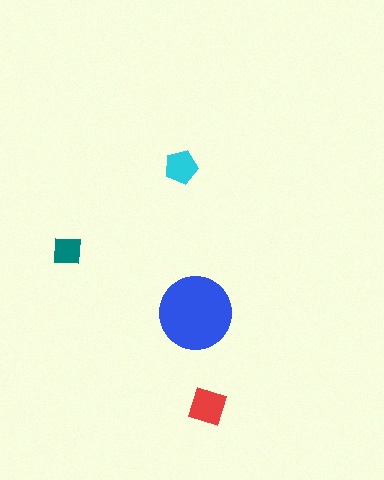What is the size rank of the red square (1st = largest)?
2nd.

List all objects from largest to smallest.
The blue circle, the red square, the cyan pentagon, the teal square.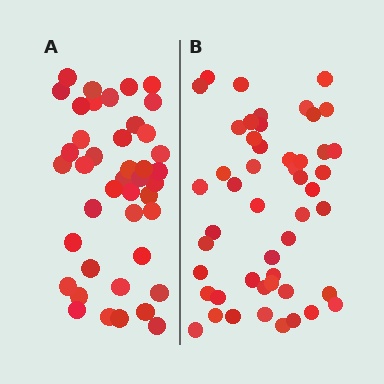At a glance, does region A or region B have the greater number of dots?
Region B (the right region) has more dots.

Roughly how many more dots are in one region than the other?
Region B has roughly 8 or so more dots than region A.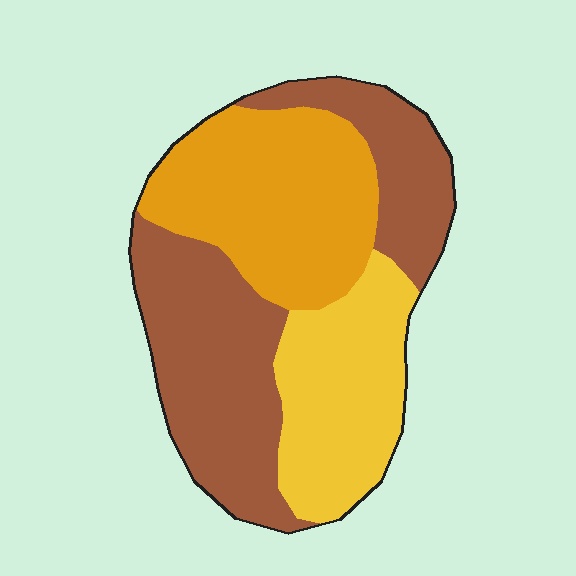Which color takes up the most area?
Brown, at roughly 45%.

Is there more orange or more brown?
Brown.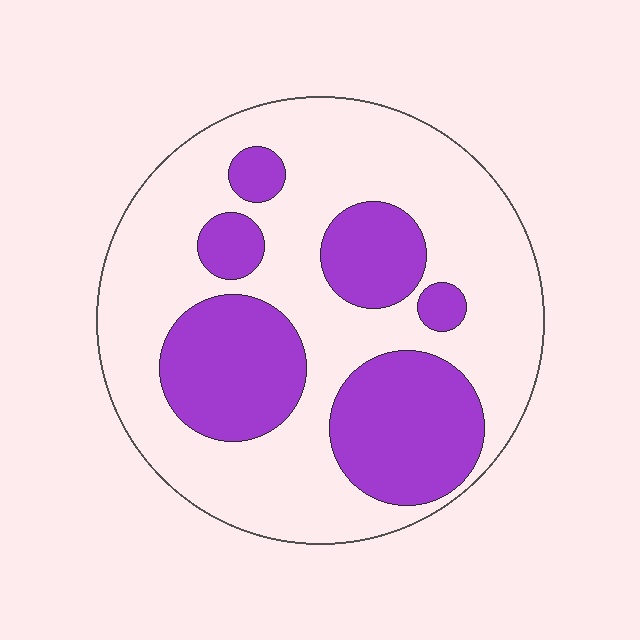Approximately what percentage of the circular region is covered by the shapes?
Approximately 35%.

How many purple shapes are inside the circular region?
6.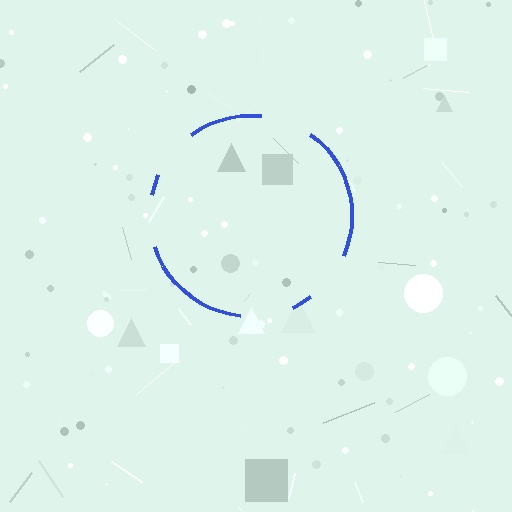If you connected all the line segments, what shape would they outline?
They would outline a circle.